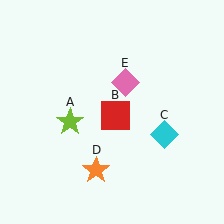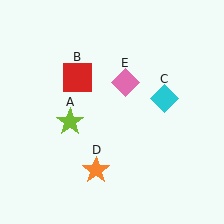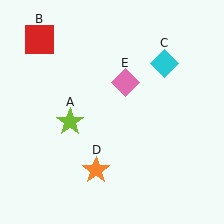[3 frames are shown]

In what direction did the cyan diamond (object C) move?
The cyan diamond (object C) moved up.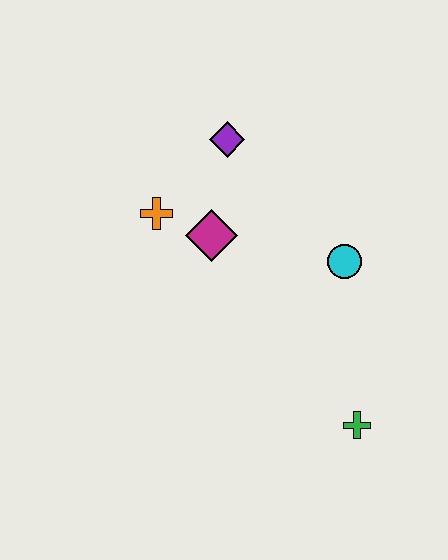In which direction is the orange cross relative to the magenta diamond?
The orange cross is to the left of the magenta diamond.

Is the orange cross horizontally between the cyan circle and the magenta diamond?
No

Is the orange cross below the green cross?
No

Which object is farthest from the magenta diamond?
The green cross is farthest from the magenta diamond.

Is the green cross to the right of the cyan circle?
Yes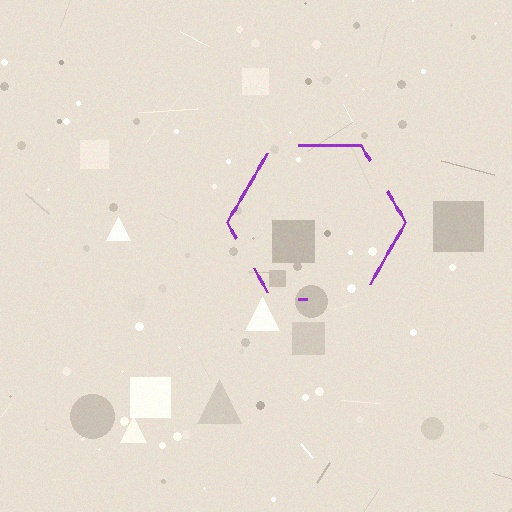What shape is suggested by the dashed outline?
The dashed outline suggests a hexagon.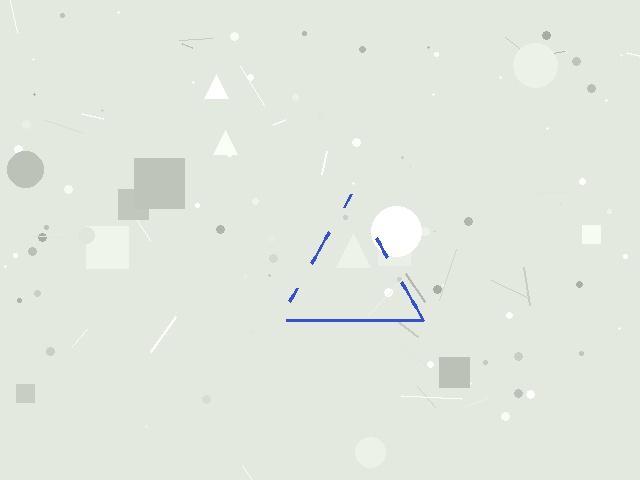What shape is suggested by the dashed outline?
The dashed outline suggests a triangle.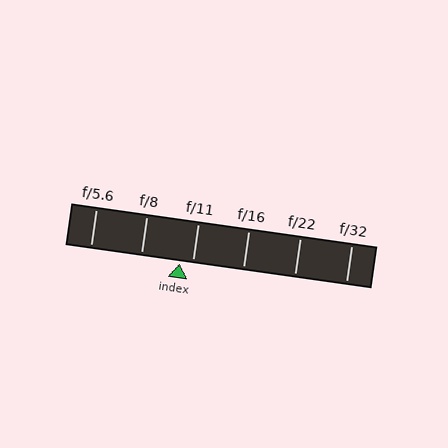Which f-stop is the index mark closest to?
The index mark is closest to f/11.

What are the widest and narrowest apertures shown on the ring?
The widest aperture shown is f/5.6 and the narrowest is f/32.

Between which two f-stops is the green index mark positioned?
The index mark is between f/8 and f/11.